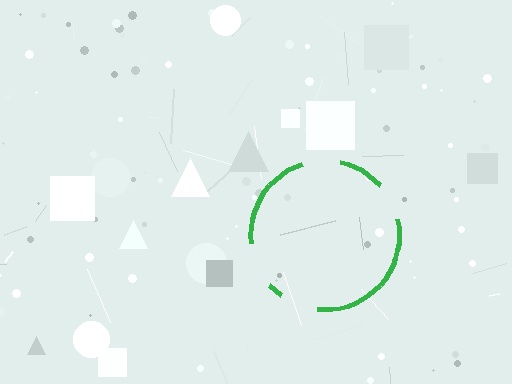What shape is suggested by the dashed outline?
The dashed outline suggests a circle.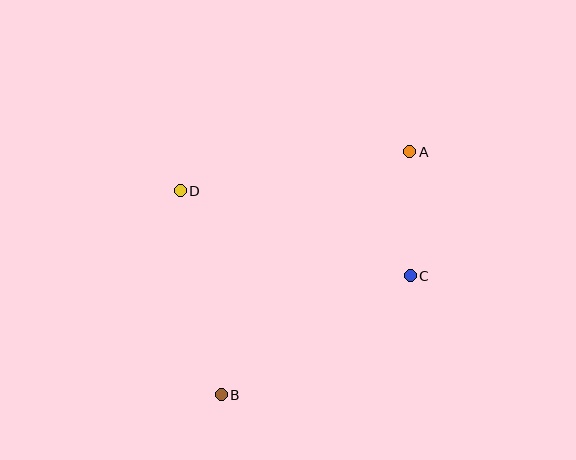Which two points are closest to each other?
Points A and C are closest to each other.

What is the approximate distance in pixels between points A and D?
The distance between A and D is approximately 233 pixels.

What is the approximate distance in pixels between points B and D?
The distance between B and D is approximately 208 pixels.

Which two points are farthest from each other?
Points A and B are farthest from each other.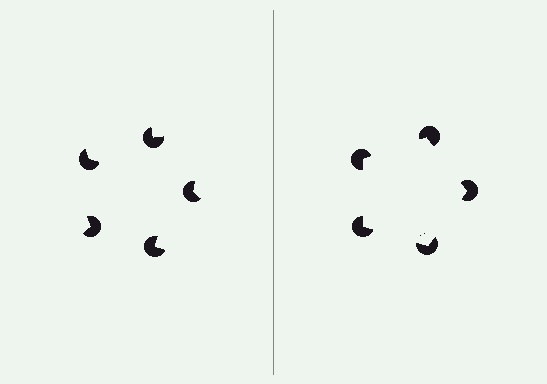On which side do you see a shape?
An illusory pentagon appears on the right side. On the left side the wedge cuts are rotated, so no coherent shape forms.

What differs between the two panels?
The pac-man discs are positioned identically on both sides; only the wedge orientations differ. On the right they align to a pentagon; on the left they are misaligned.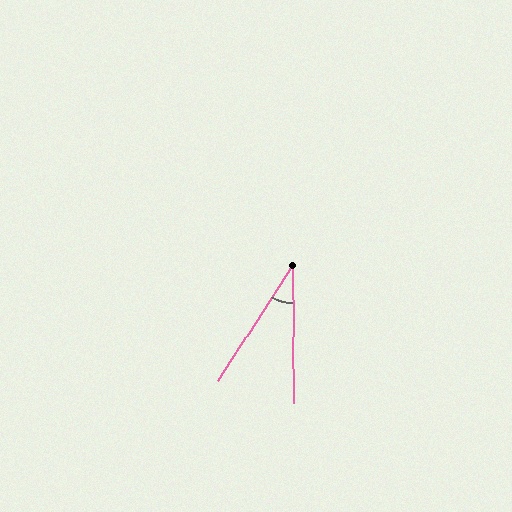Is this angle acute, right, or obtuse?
It is acute.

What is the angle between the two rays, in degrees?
Approximately 33 degrees.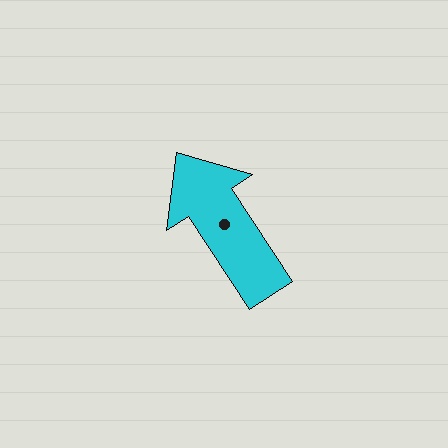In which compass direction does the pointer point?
Northwest.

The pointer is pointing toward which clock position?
Roughly 11 o'clock.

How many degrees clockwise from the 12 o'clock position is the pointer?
Approximately 327 degrees.